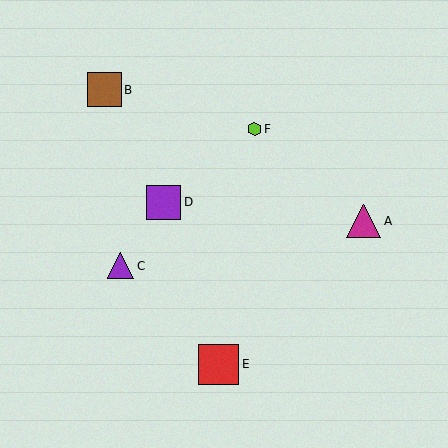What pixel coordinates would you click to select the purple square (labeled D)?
Click at (164, 202) to select the purple square D.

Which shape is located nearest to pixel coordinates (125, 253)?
The purple triangle (labeled C) at (121, 266) is nearest to that location.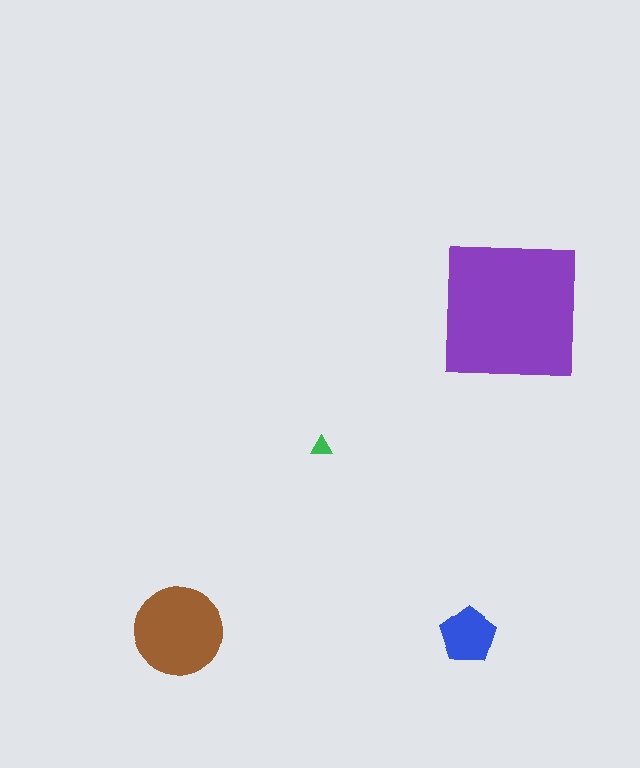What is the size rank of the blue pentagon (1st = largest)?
3rd.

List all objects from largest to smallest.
The purple square, the brown circle, the blue pentagon, the green triangle.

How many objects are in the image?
There are 4 objects in the image.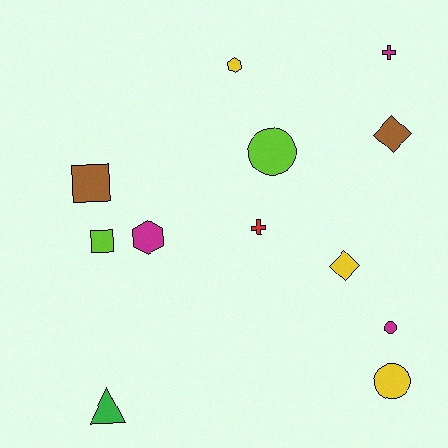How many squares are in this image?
There are 2 squares.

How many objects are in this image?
There are 12 objects.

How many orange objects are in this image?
There are no orange objects.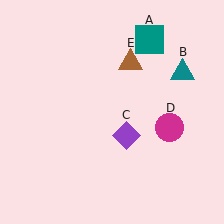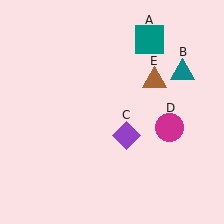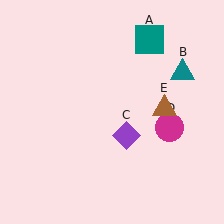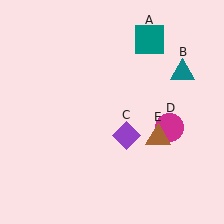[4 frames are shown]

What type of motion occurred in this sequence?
The brown triangle (object E) rotated clockwise around the center of the scene.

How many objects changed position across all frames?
1 object changed position: brown triangle (object E).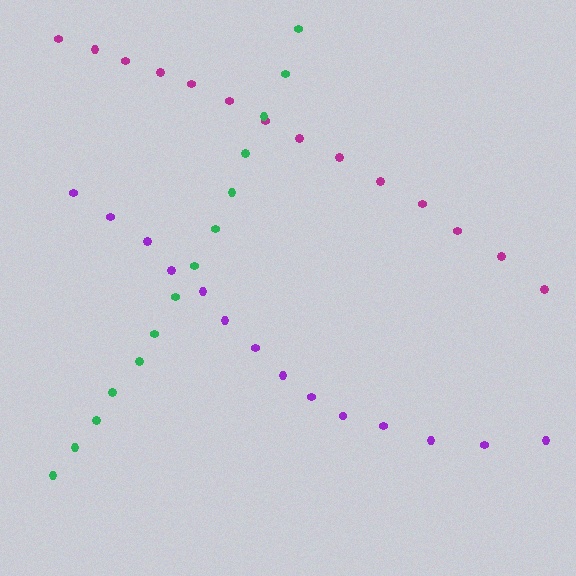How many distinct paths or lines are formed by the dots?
There are 3 distinct paths.